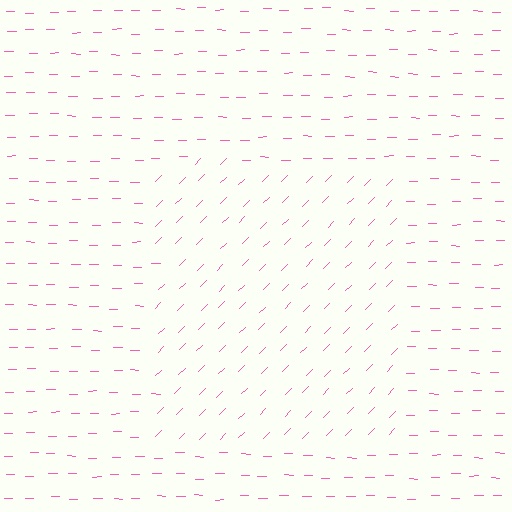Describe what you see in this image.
The image is filled with small pink line segments. A rectangle region in the image has lines oriented differently from the surrounding lines, creating a visible texture boundary.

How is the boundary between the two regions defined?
The boundary is defined purely by a change in line orientation (approximately 45 degrees difference). All lines are the same color and thickness.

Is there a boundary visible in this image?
Yes, there is a texture boundary formed by a change in line orientation.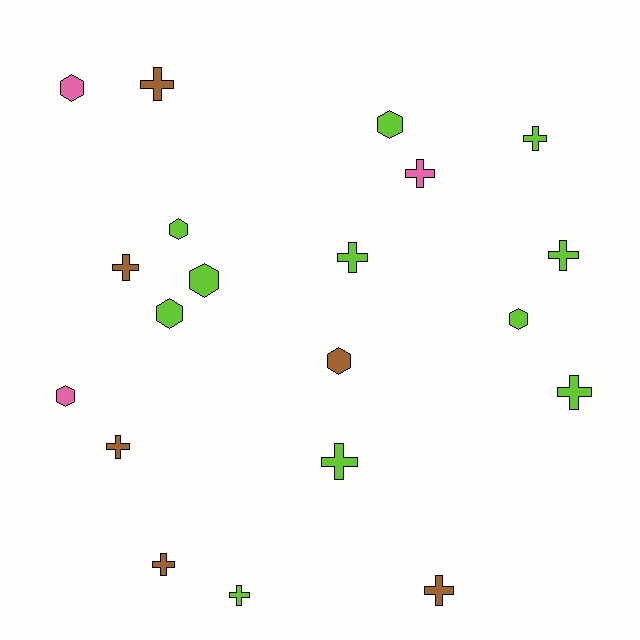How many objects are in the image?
There are 20 objects.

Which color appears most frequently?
Lime, with 11 objects.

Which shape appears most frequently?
Cross, with 12 objects.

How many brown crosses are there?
There are 5 brown crosses.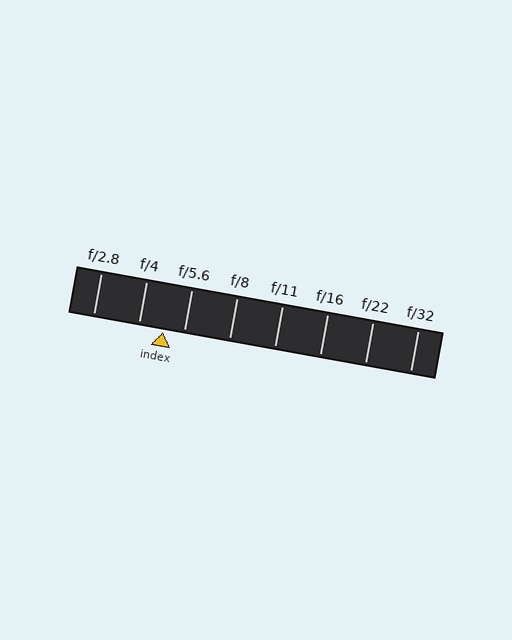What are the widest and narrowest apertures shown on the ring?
The widest aperture shown is f/2.8 and the narrowest is f/32.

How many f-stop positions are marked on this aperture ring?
There are 8 f-stop positions marked.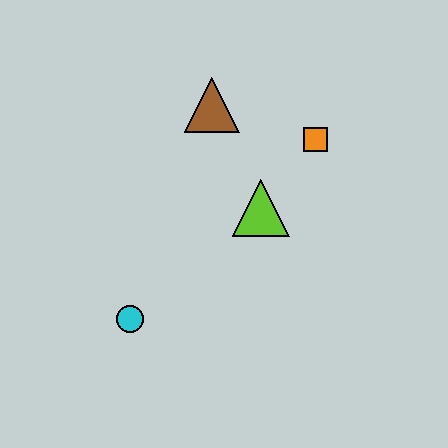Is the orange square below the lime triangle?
No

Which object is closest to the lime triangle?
The orange square is closest to the lime triangle.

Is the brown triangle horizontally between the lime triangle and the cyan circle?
Yes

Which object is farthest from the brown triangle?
The cyan circle is farthest from the brown triangle.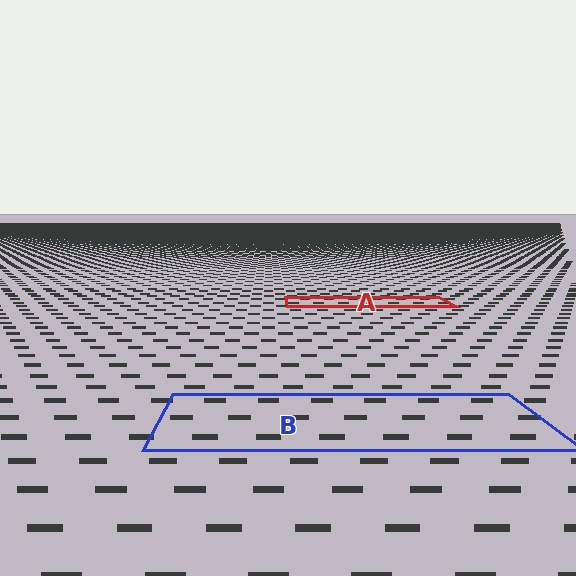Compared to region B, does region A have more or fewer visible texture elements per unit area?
Region A has more texture elements per unit area — they are packed more densely because it is farther away.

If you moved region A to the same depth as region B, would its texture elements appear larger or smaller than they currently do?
They would appear larger. At a closer depth, the same texture elements are projected at a bigger on-screen size.